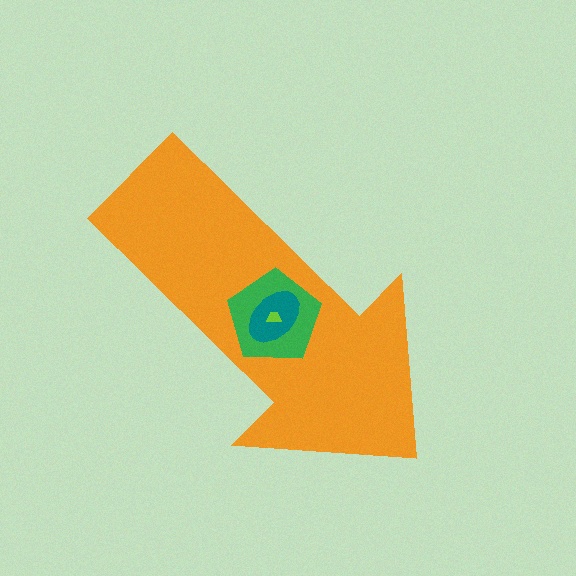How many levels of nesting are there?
4.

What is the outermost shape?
The orange arrow.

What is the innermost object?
The lime trapezoid.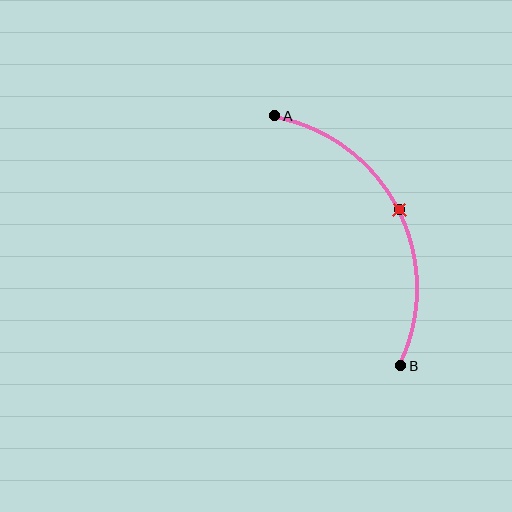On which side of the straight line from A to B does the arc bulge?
The arc bulges to the right of the straight line connecting A and B.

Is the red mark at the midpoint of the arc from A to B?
Yes. The red mark lies on the arc at equal arc-length from both A and B — it is the arc midpoint.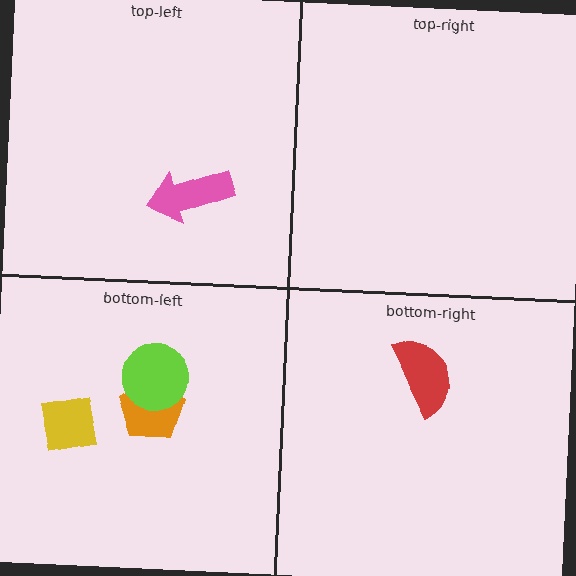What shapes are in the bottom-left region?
The orange pentagon, the yellow square, the lime circle.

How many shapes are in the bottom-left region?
3.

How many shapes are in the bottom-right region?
1.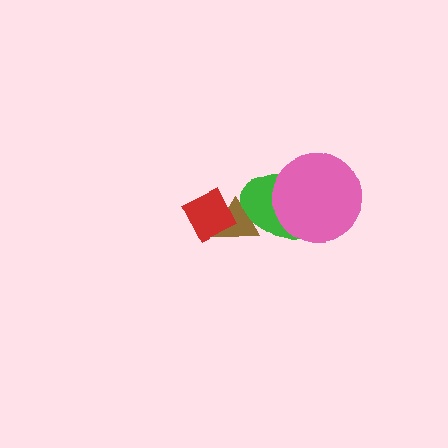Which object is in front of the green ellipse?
The pink circle is in front of the green ellipse.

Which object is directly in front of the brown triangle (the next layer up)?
The green ellipse is directly in front of the brown triangle.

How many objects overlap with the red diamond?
1 object overlaps with the red diamond.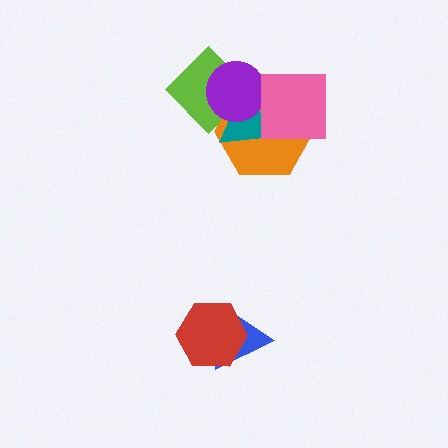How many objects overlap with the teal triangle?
4 objects overlap with the teal triangle.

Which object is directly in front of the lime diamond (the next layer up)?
The orange hexagon is directly in front of the lime diamond.